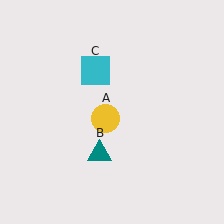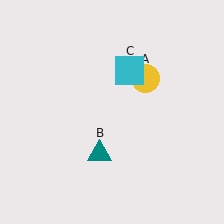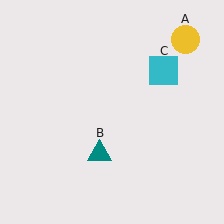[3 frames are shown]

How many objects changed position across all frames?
2 objects changed position: yellow circle (object A), cyan square (object C).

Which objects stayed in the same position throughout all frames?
Teal triangle (object B) remained stationary.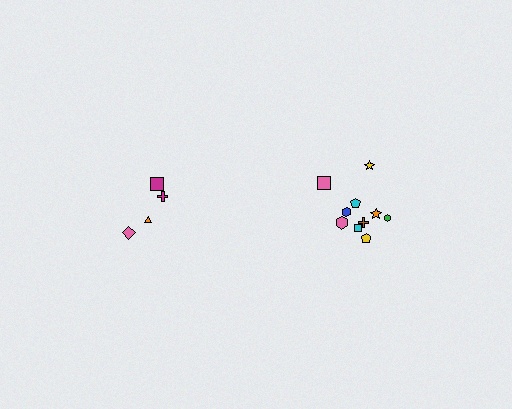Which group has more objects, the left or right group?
The right group.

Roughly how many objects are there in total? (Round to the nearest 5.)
Roughly 15 objects in total.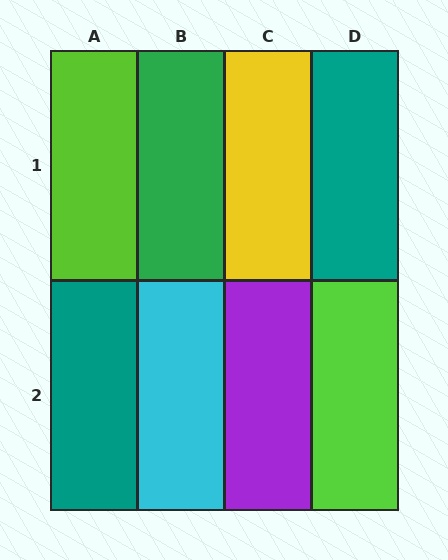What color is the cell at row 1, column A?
Lime.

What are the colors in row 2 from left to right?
Teal, cyan, purple, lime.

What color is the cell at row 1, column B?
Green.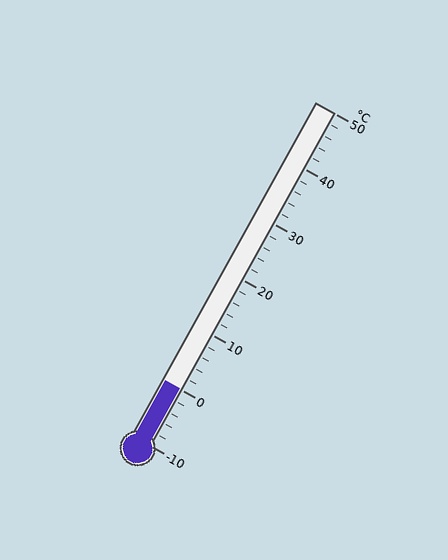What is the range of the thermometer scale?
The thermometer scale ranges from -10°C to 50°C.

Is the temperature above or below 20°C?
The temperature is below 20°C.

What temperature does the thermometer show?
The thermometer shows approximately 0°C.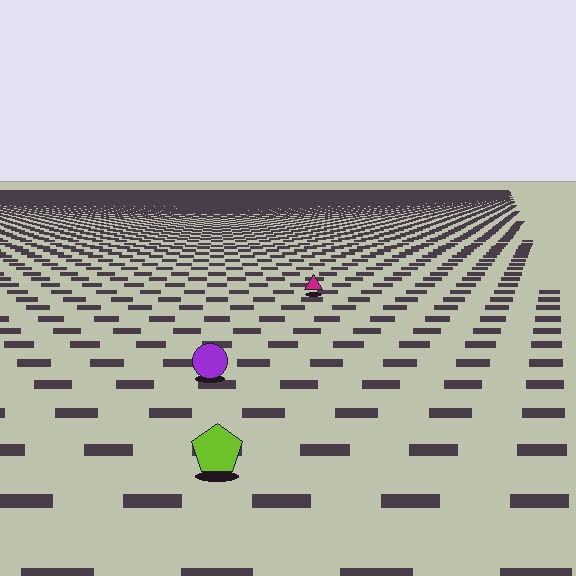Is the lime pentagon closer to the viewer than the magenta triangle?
Yes. The lime pentagon is closer — you can tell from the texture gradient: the ground texture is coarser near it.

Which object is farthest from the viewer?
The magenta triangle is farthest from the viewer. It appears smaller and the ground texture around it is denser.